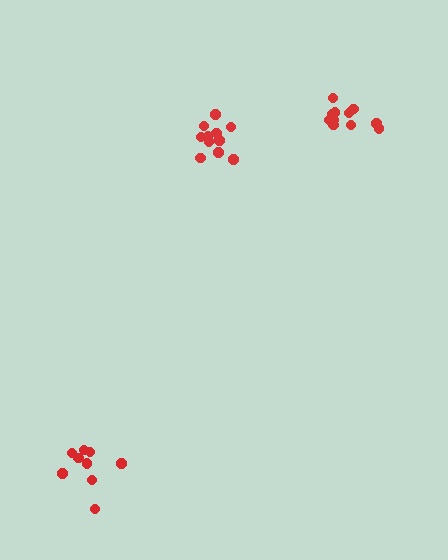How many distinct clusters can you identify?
There are 3 distinct clusters.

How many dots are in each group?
Group 1: 11 dots, Group 2: 9 dots, Group 3: 11 dots (31 total).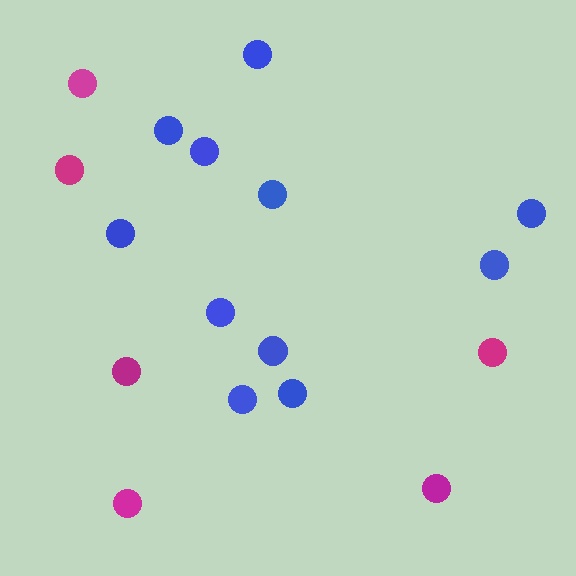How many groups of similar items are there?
There are 2 groups: one group of magenta circles (6) and one group of blue circles (11).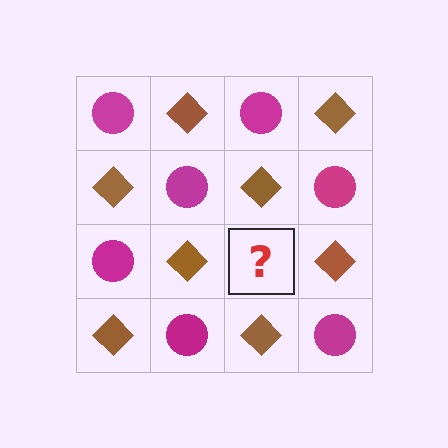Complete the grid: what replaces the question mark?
The question mark should be replaced with a magenta circle.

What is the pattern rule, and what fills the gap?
The rule is that it alternates magenta circle and brown diamond in a checkerboard pattern. The gap should be filled with a magenta circle.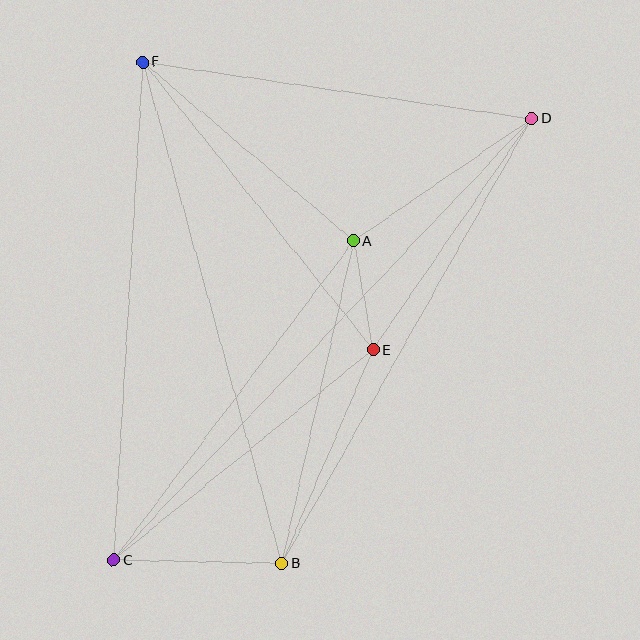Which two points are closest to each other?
Points A and E are closest to each other.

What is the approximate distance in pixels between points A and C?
The distance between A and C is approximately 399 pixels.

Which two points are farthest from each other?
Points C and D are farthest from each other.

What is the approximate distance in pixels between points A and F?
The distance between A and F is approximately 277 pixels.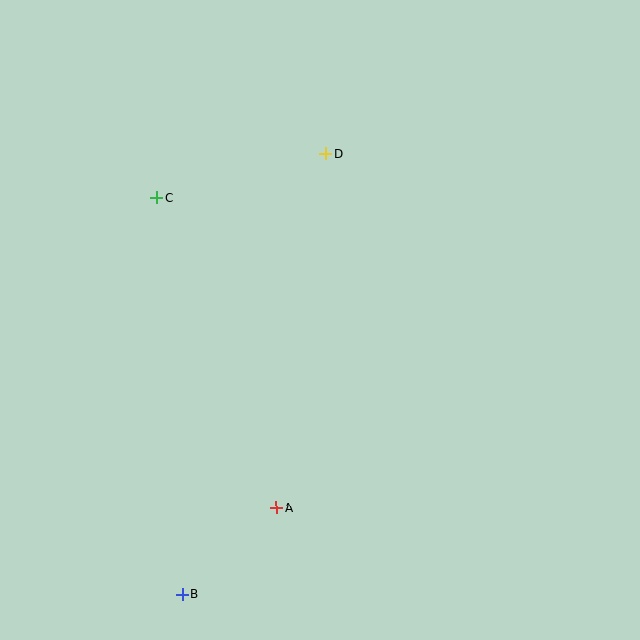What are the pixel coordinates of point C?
Point C is at (157, 198).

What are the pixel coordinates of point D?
Point D is at (325, 154).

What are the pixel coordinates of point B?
Point B is at (182, 595).